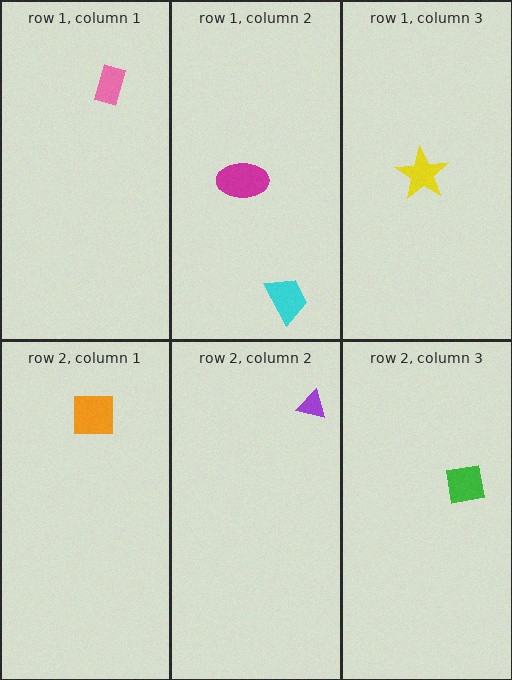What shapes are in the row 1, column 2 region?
The cyan trapezoid, the magenta ellipse.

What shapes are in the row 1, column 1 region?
The pink rectangle.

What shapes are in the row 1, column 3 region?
The yellow star.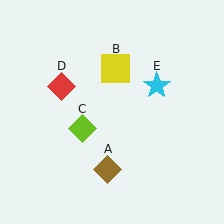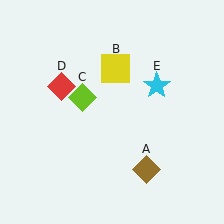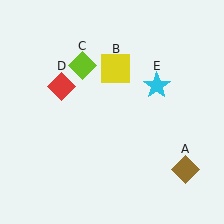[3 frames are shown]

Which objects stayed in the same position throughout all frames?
Yellow square (object B) and red diamond (object D) and cyan star (object E) remained stationary.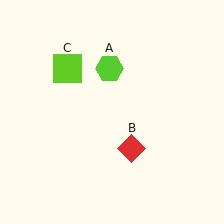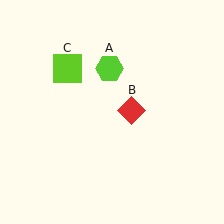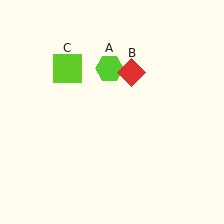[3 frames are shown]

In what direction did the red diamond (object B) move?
The red diamond (object B) moved up.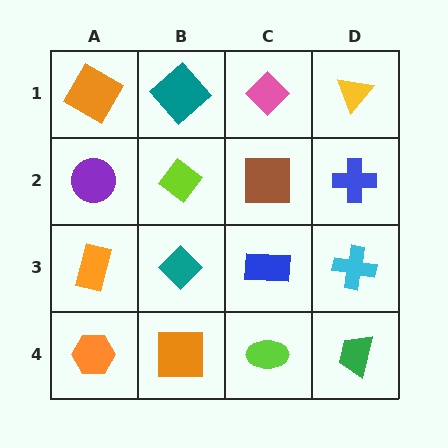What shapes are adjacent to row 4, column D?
A cyan cross (row 3, column D), a lime ellipse (row 4, column C).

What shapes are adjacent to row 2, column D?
A yellow triangle (row 1, column D), a cyan cross (row 3, column D), a brown square (row 2, column C).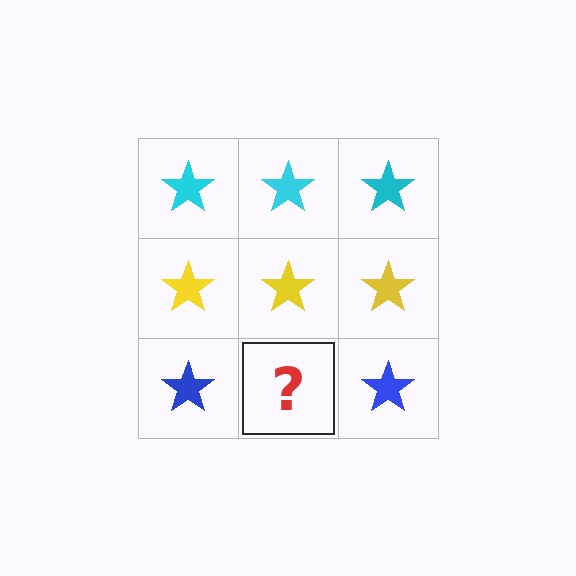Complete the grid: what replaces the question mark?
The question mark should be replaced with a blue star.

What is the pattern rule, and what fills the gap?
The rule is that each row has a consistent color. The gap should be filled with a blue star.